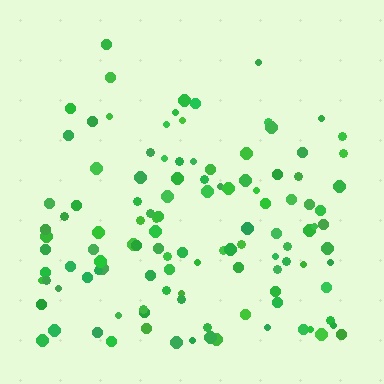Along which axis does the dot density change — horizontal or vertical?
Vertical.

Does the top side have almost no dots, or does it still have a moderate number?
Still a moderate number, just noticeably fewer than the bottom.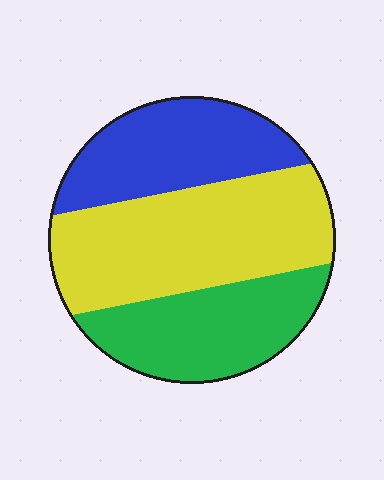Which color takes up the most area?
Yellow, at roughly 45%.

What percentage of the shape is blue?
Blue takes up about one quarter (1/4) of the shape.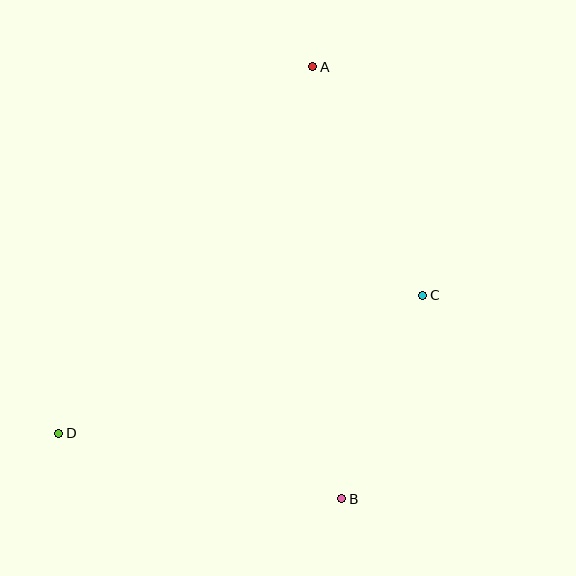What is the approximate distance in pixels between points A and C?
The distance between A and C is approximately 254 pixels.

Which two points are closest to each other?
Points B and C are closest to each other.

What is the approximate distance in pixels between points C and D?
The distance between C and D is approximately 389 pixels.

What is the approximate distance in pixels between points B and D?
The distance between B and D is approximately 290 pixels.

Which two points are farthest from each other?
Points A and D are farthest from each other.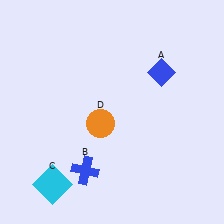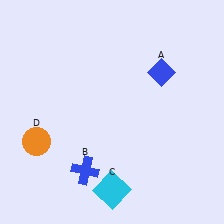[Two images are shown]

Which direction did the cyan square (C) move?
The cyan square (C) moved right.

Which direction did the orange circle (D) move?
The orange circle (D) moved left.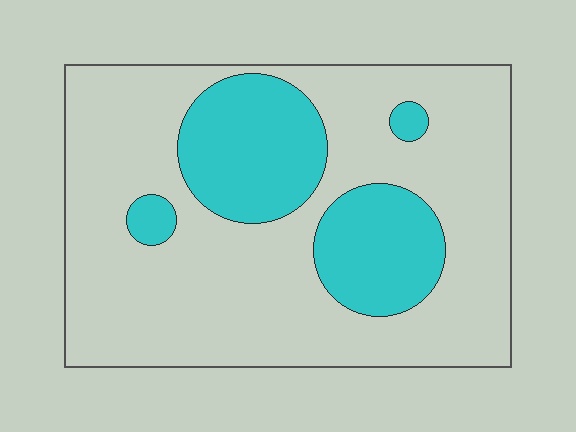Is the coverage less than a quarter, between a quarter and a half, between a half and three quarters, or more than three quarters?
Between a quarter and a half.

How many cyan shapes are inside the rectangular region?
4.